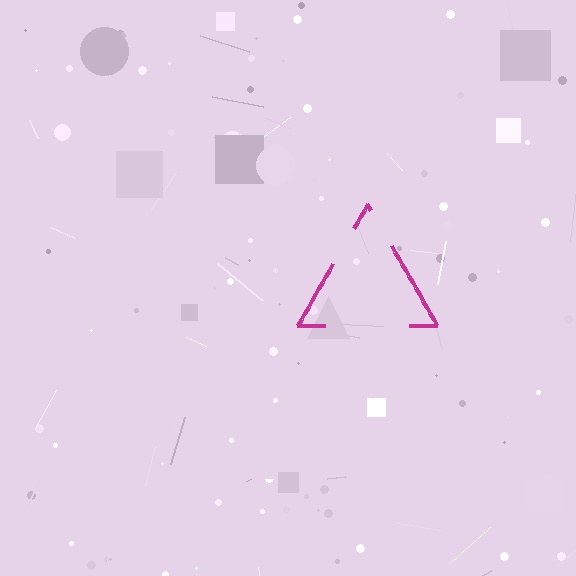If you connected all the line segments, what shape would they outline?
They would outline a triangle.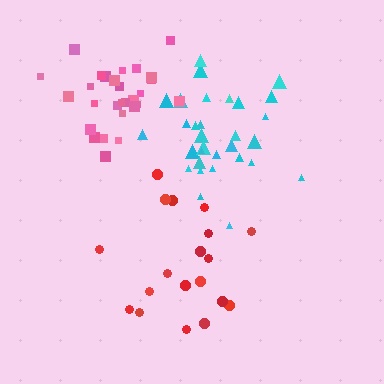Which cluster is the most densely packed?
Pink.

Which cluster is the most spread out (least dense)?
Red.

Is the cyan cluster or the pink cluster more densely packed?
Pink.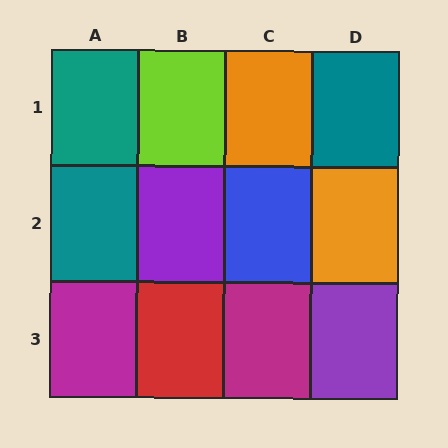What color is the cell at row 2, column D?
Orange.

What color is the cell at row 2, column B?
Purple.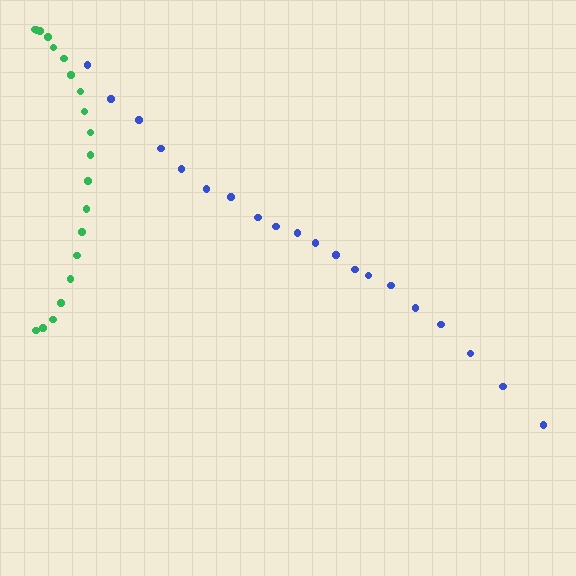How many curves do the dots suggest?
There are 2 distinct paths.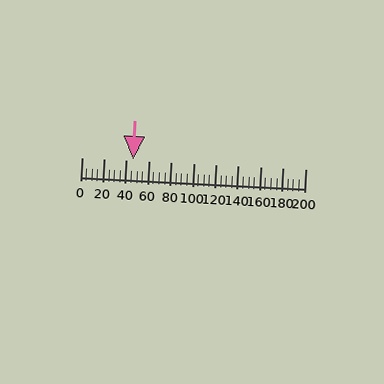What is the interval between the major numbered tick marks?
The major tick marks are spaced 20 units apart.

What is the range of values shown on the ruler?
The ruler shows values from 0 to 200.